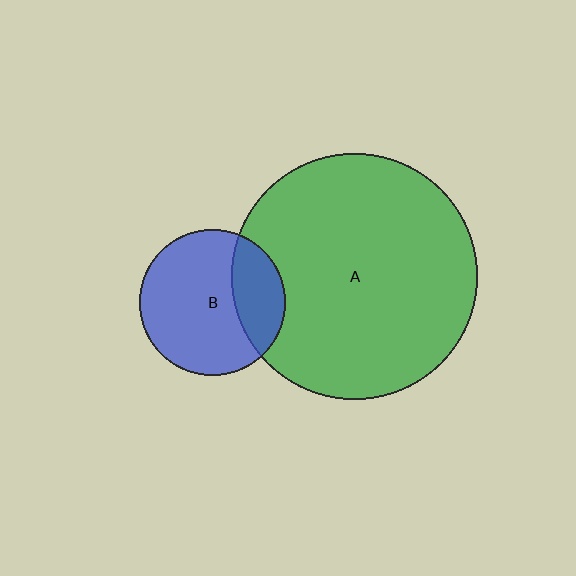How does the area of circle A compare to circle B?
Approximately 2.8 times.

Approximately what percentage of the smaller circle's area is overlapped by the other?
Approximately 25%.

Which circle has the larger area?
Circle A (green).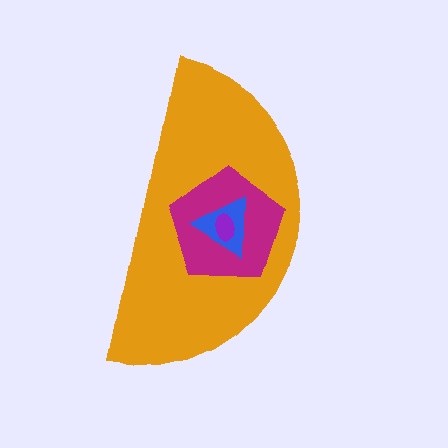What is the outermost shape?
The orange semicircle.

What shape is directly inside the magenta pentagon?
The blue triangle.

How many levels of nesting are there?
4.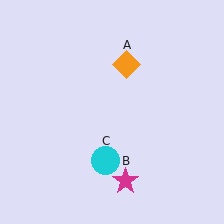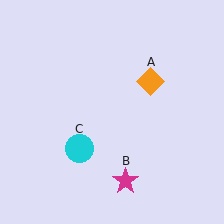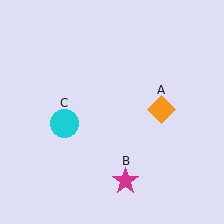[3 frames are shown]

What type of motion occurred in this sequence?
The orange diamond (object A), cyan circle (object C) rotated clockwise around the center of the scene.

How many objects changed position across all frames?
2 objects changed position: orange diamond (object A), cyan circle (object C).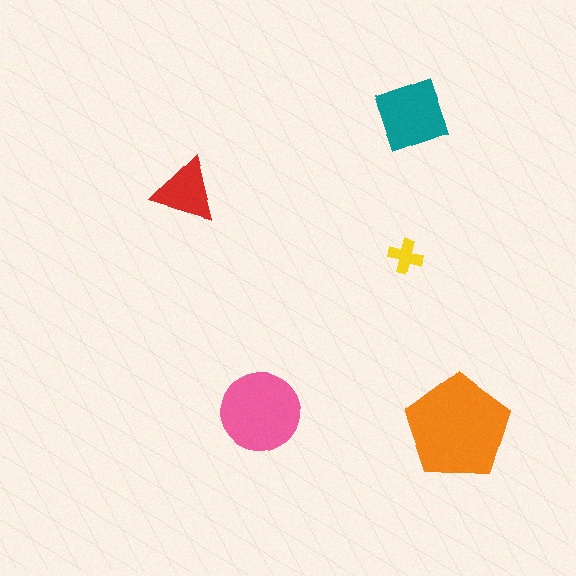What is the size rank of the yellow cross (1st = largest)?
5th.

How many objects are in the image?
There are 5 objects in the image.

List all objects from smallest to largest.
The yellow cross, the red triangle, the teal diamond, the pink circle, the orange pentagon.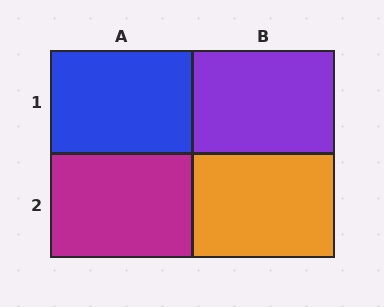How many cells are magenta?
1 cell is magenta.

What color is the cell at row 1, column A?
Blue.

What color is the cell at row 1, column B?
Purple.